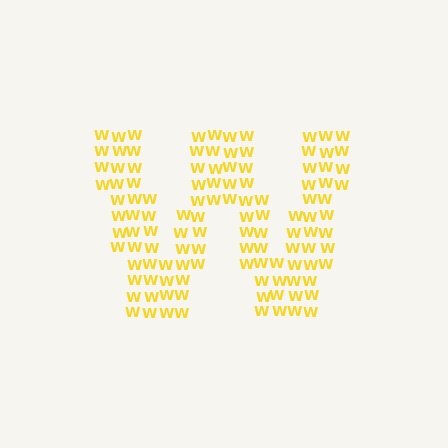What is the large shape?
The large shape is the letter W.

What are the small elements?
The small elements are letter W's.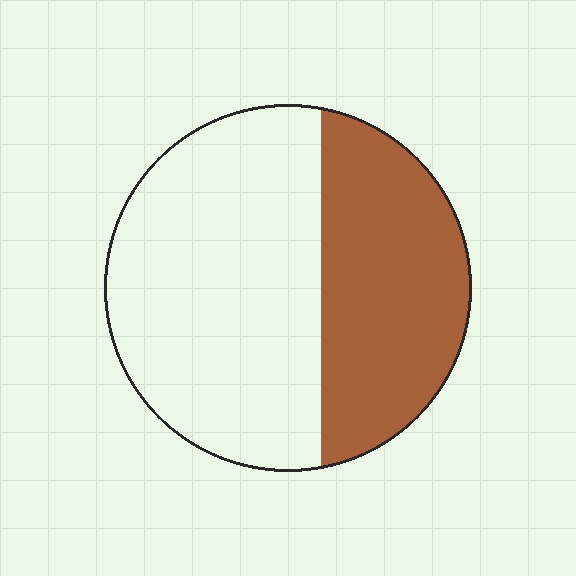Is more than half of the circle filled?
No.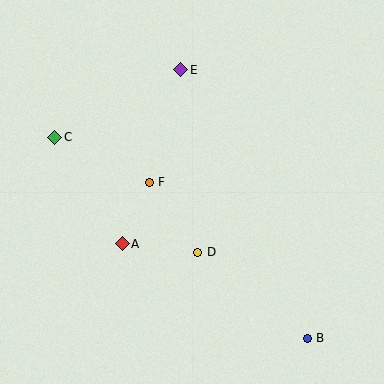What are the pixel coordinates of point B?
Point B is at (307, 338).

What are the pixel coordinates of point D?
Point D is at (198, 252).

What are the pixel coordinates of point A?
Point A is at (122, 244).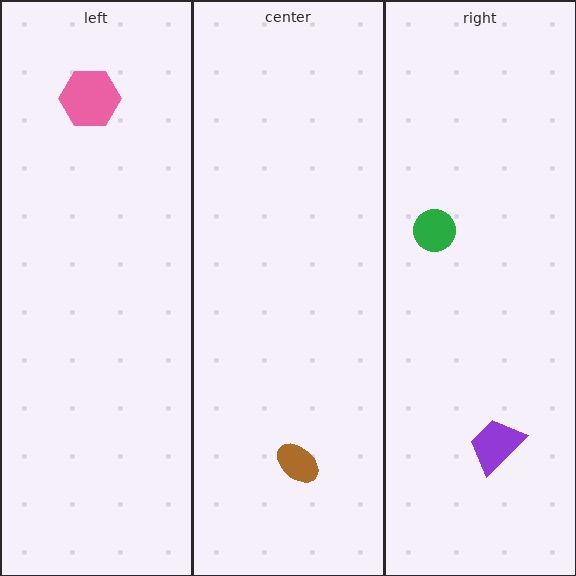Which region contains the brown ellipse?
The center region.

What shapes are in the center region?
The brown ellipse.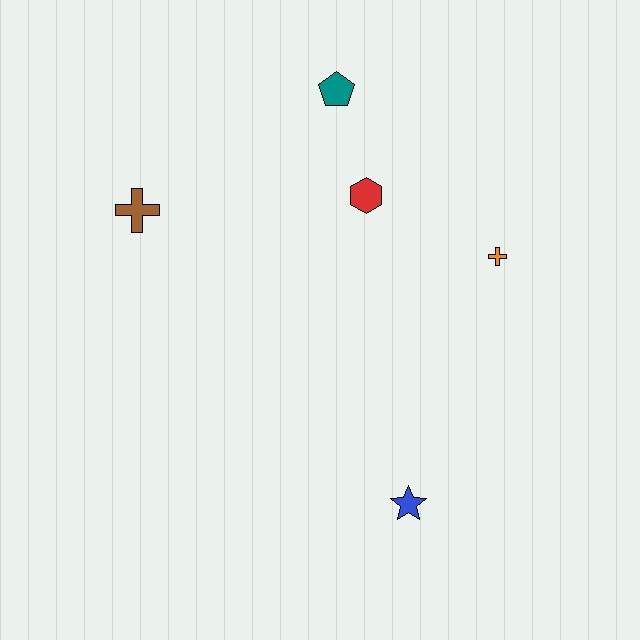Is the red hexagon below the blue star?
No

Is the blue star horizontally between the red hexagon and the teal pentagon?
No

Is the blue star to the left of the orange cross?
Yes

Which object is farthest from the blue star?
The teal pentagon is farthest from the blue star.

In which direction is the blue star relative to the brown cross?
The blue star is below the brown cross.